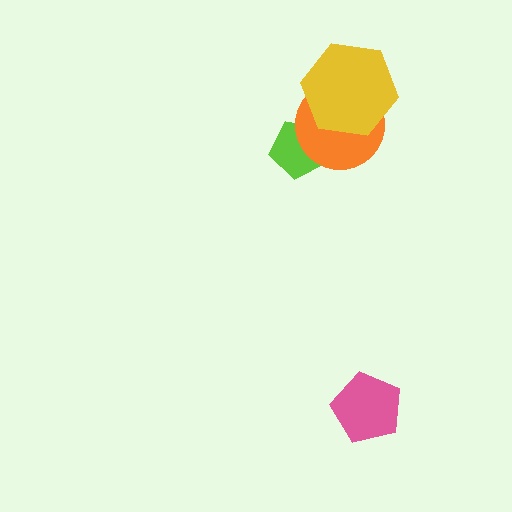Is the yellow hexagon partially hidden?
No, no other shape covers it.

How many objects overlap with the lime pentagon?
1 object overlaps with the lime pentagon.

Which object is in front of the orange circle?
The yellow hexagon is in front of the orange circle.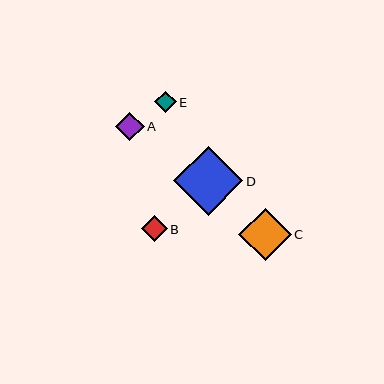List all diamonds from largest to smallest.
From largest to smallest: D, C, A, B, E.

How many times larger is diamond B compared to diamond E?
Diamond B is approximately 1.2 times the size of diamond E.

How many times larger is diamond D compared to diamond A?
Diamond D is approximately 2.4 times the size of diamond A.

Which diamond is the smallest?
Diamond E is the smallest with a size of approximately 22 pixels.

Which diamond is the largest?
Diamond D is the largest with a size of approximately 69 pixels.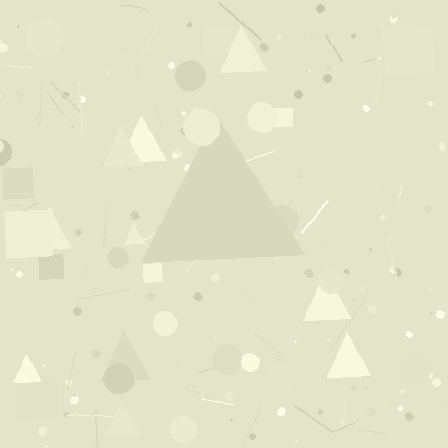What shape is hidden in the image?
A triangle is hidden in the image.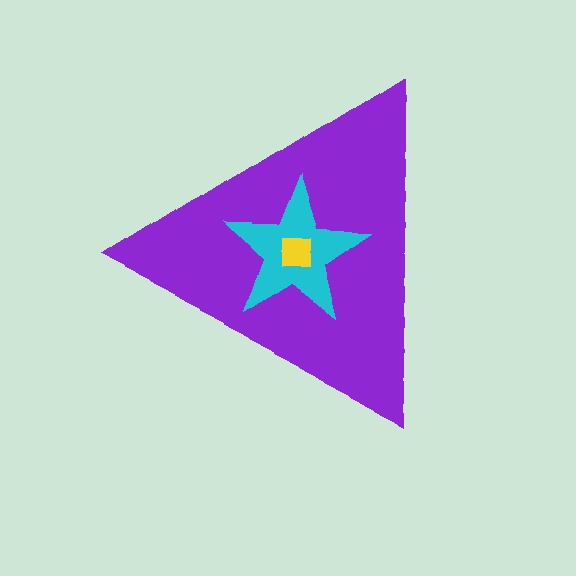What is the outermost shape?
The purple triangle.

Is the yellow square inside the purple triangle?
Yes.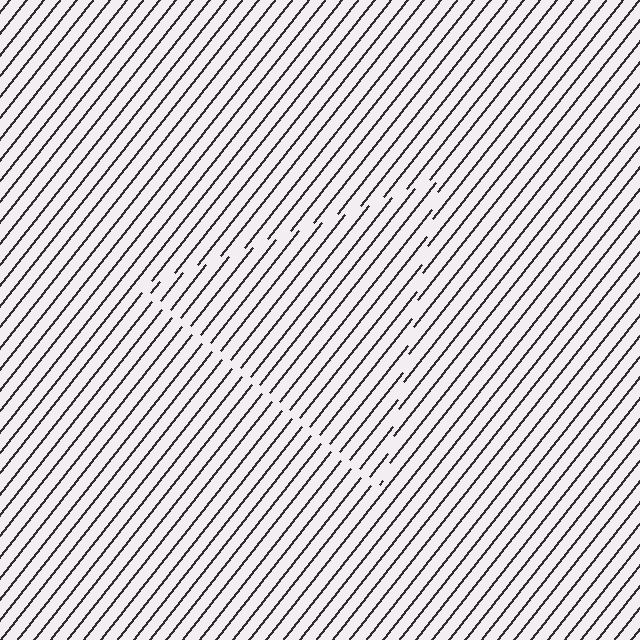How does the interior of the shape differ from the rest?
The interior of the shape contains the same grating, shifted by half a period — the contour is defined by the phase discontinuity where line-ends from the inner and outer gratings abut.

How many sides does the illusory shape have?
3 sides — the line-ends trace a triangle.